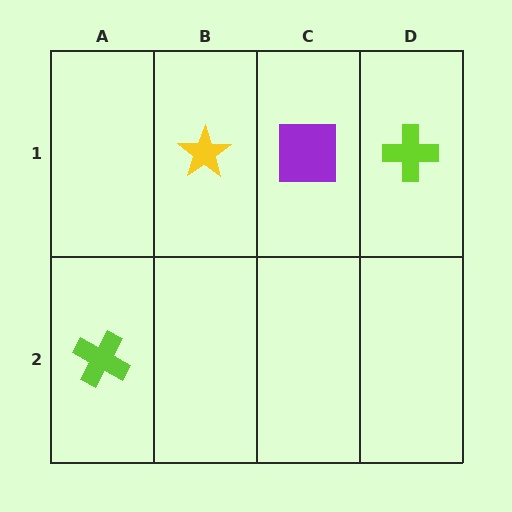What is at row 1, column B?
A yellow star.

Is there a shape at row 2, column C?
No, that cell is empty.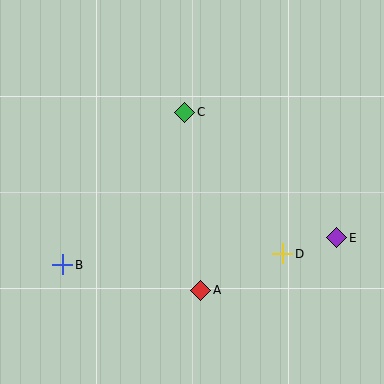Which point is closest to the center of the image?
Point C at (185, 112) is closest to the center.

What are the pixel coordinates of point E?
Point E is at (337, 238).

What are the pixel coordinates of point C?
Point C is at (185, 112).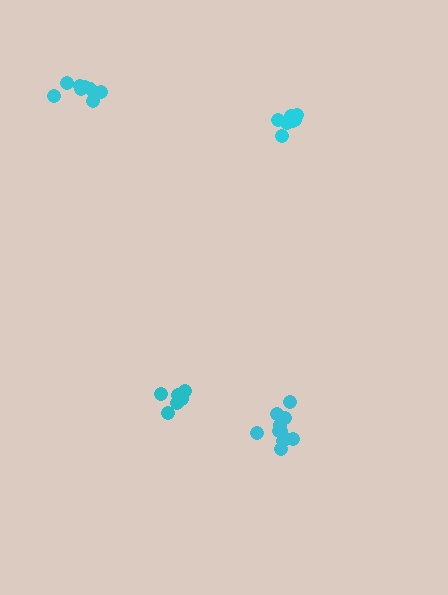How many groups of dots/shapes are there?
There are 4 groups.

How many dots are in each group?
Group 1: 7 dots, Group 2: 11 dots, Group 3: 6 dots, Group 4: 8 dots (32 total).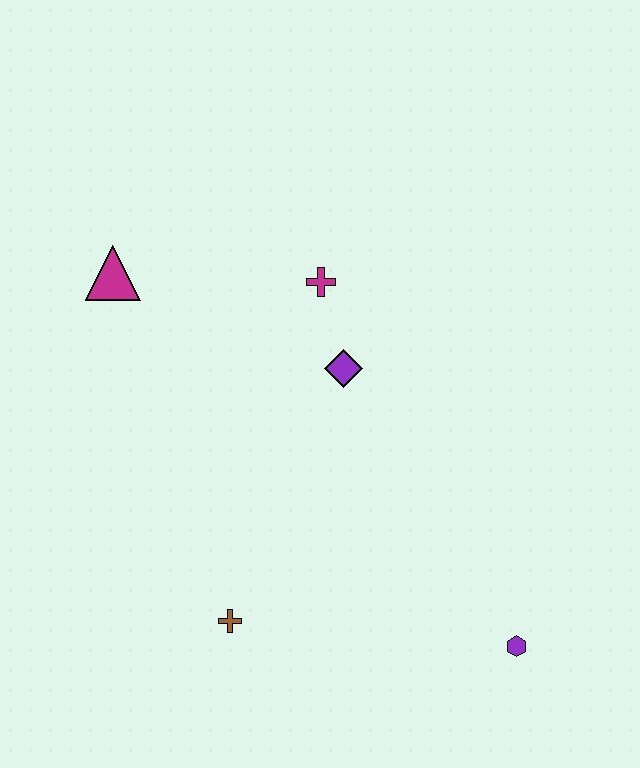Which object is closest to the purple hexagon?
The brown cross is closest to the purple hexagon.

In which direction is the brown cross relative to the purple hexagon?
The brown cross is to the left of the purple hexagon.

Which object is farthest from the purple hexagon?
The magenta triangle is farthest from the purple hexagon.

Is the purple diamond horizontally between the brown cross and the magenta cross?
No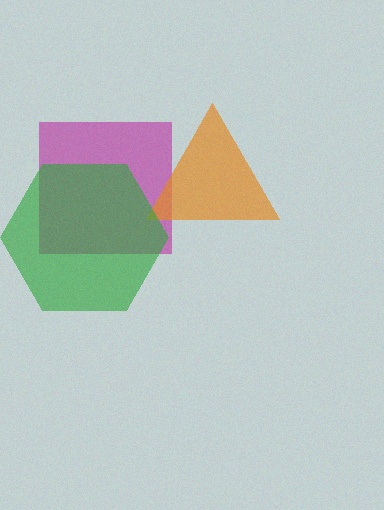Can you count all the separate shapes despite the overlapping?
Yes, there are 3 separate shapes.